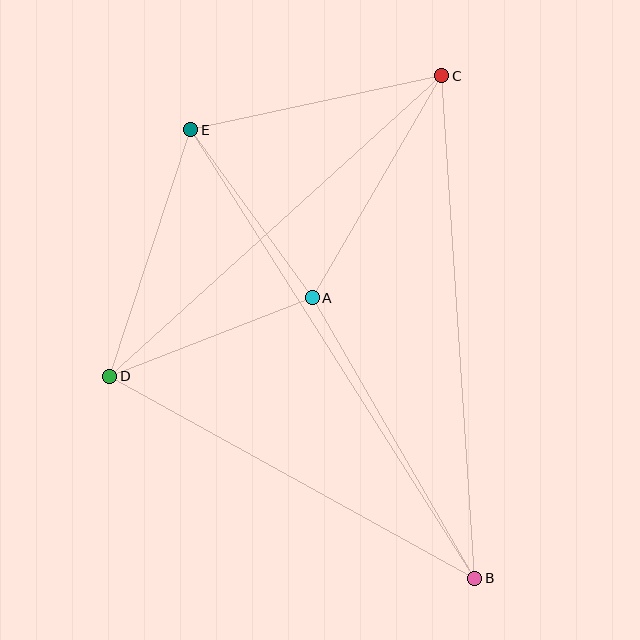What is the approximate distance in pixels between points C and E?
The distance between C and E is approximately 257 pixels.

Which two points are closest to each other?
Points A and E are closest to each other.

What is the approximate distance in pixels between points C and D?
The distance between C and D is approximately 447 pixels.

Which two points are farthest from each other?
Points B and E are farthest from each other.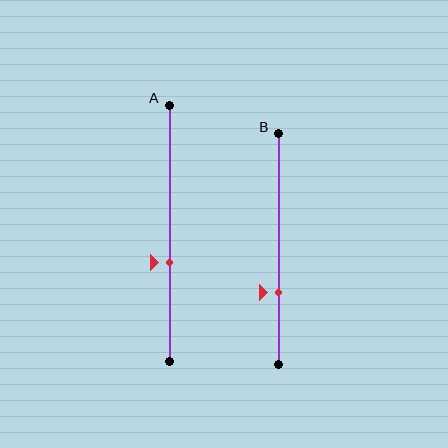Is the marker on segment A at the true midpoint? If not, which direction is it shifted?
No, the marker on segment A is shifted downward by about 11% of the segment length.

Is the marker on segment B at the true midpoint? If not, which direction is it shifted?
No, the marker on segment B is shifted downward by about 19% of the segment length.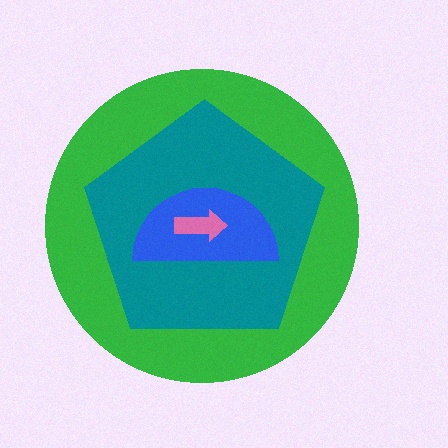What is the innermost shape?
The pink arrow.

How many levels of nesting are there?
4.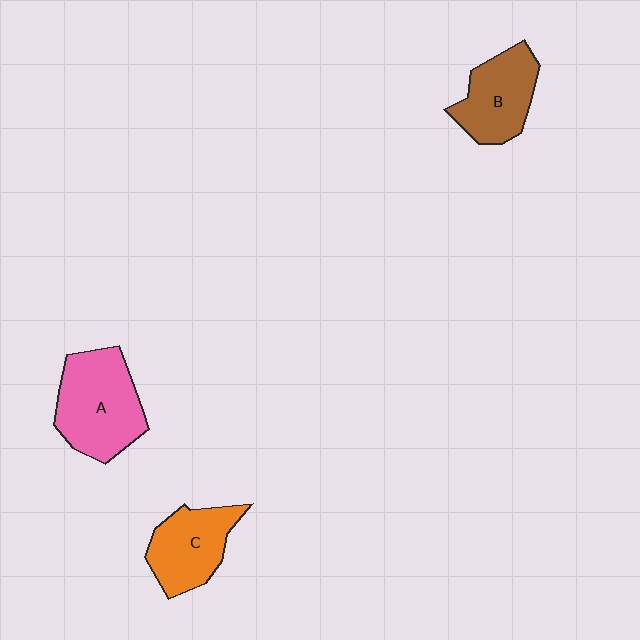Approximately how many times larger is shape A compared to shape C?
Approximately 1.3 times.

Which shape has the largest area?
Shape A (pink).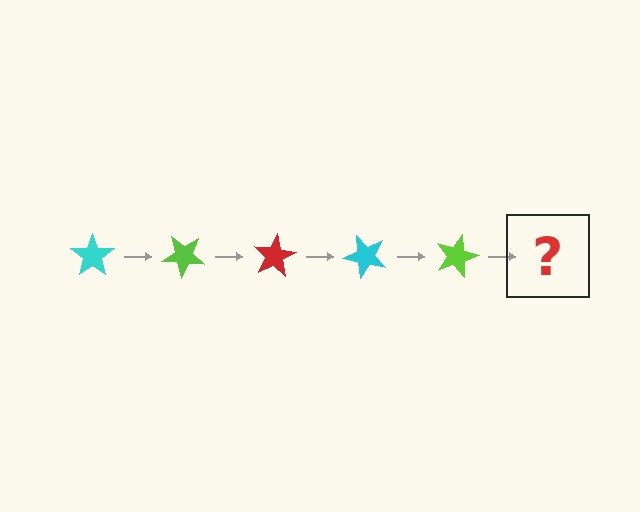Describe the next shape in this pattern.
It should be a red star, rotated 200 degrees from the start.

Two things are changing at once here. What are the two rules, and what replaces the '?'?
The two rules are that it rotates 40 degrees each step and the color cycles through cyan, lime, and red. The '?' should be a red star, rotated 200 degrees from the start.